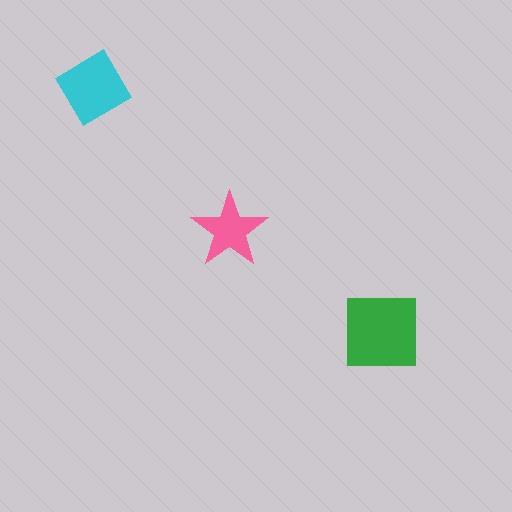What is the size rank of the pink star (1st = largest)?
3rd.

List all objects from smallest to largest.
The pink star, the cyan diamond, the green square.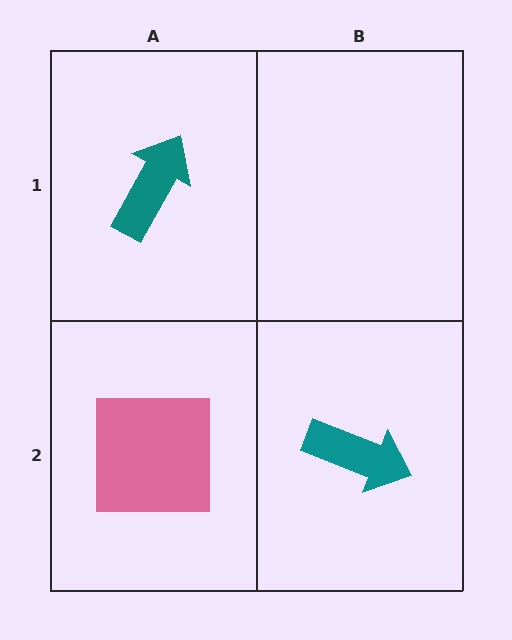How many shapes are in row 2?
2 shapes.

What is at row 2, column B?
A teal arrow.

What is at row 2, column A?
A pink square.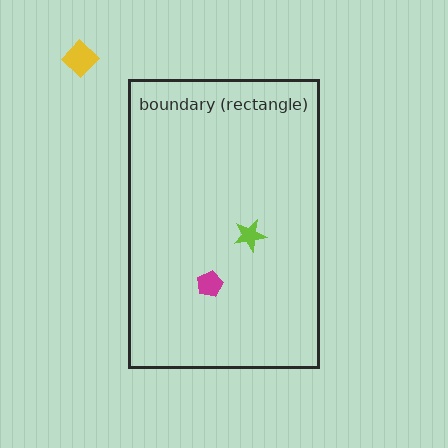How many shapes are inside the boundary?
2 inside, 1 outside.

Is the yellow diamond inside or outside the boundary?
Outside.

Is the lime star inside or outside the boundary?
Inside.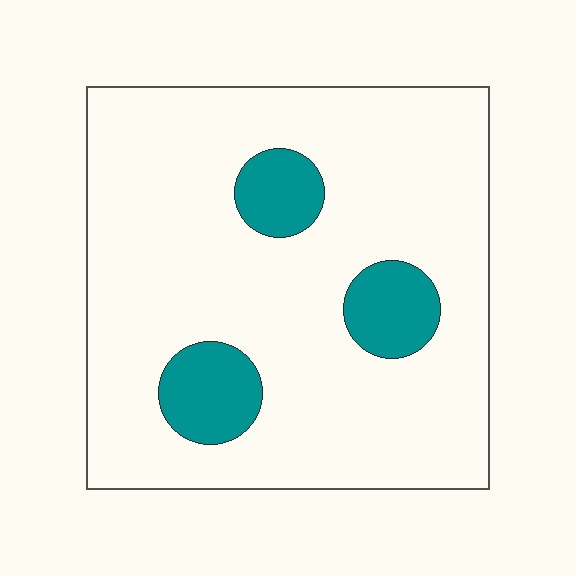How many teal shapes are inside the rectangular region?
3.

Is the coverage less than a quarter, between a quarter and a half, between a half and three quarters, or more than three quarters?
Less than a quarter.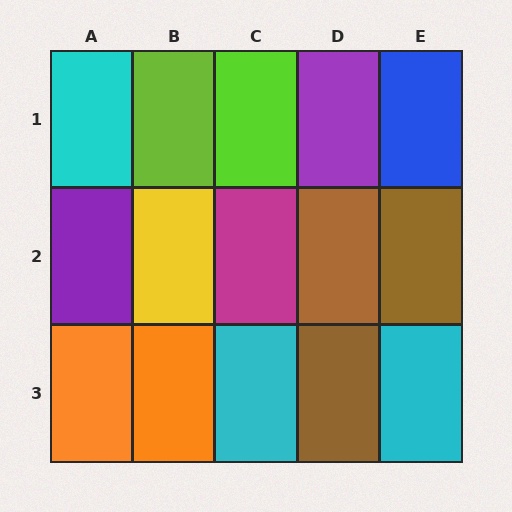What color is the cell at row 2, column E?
Brown.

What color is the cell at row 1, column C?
Lime.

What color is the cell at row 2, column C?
Magenta.